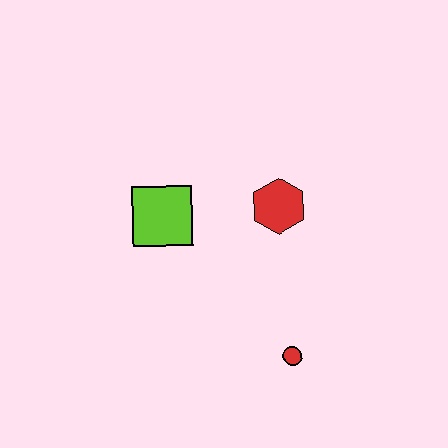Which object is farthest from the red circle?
The lime square is farthest from the red circle.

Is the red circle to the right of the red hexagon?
Yes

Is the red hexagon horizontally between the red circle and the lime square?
Yes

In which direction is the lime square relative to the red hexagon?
The lime square is to the left of the red hexagon.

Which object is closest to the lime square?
The red hexagon is closest to the lime square.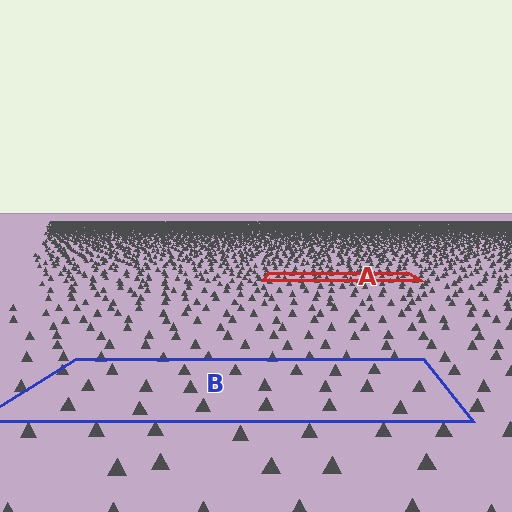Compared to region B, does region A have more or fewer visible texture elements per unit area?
Region A has more texture elements per unit area — they are packed more densely because it is farther away.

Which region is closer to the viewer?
Region B is closer. The texture elements there are larger and more spread out.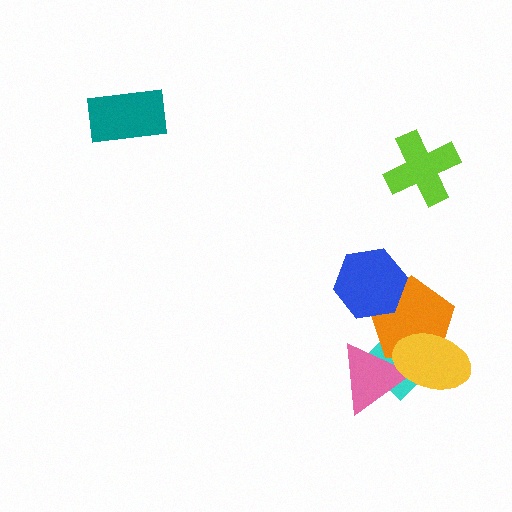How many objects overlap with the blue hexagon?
1 object overlaps with the blue hexagon.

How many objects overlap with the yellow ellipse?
3 objects overlap with the yellow ellipse.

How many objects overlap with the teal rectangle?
0 objects overlap with the teal rectangle.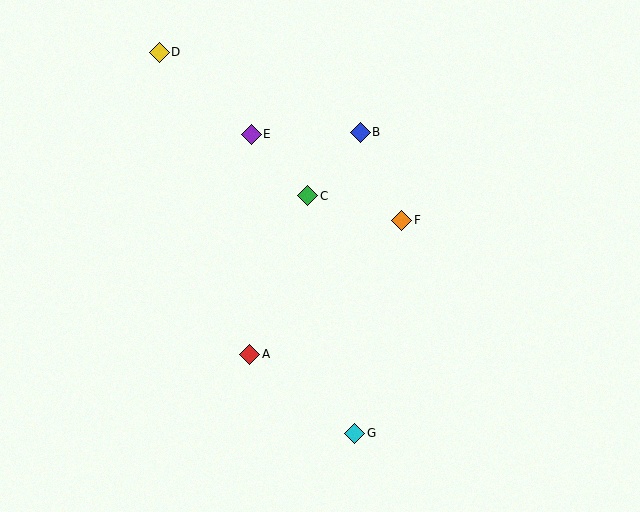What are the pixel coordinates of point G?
Point G is at (355, 433).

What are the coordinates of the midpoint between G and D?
The midpoint between G and D is at (257, 243).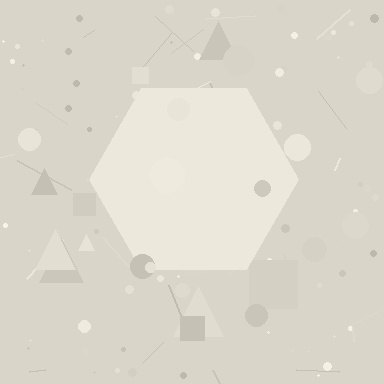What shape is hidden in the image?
A hexagon is hidden in the image.